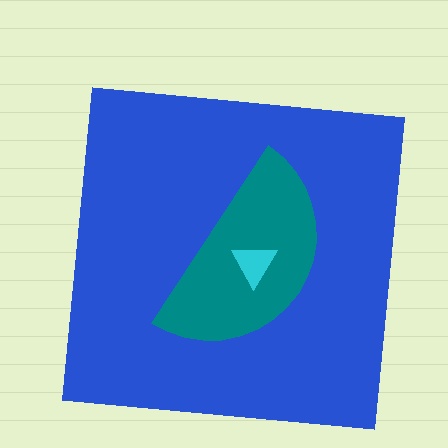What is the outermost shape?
The blue square.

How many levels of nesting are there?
3.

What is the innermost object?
The cyan triangle.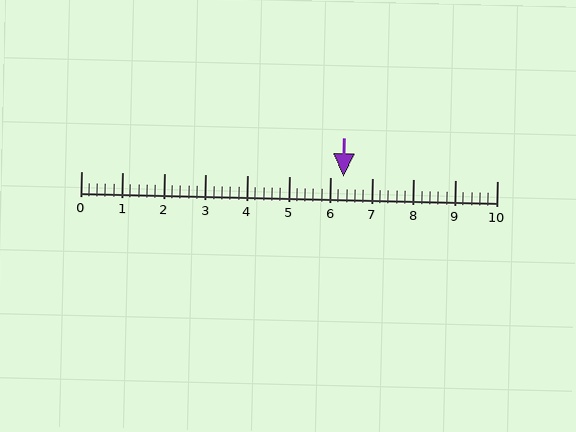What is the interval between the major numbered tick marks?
The major tick marks are spaced 1 units apart.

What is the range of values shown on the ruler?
The ruler shows values from 0 to 10.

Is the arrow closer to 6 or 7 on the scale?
The arrow is closer to 6.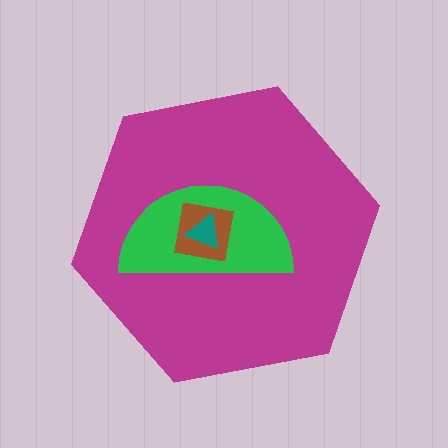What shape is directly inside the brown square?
The teal triangle.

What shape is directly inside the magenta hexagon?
The green semicircle.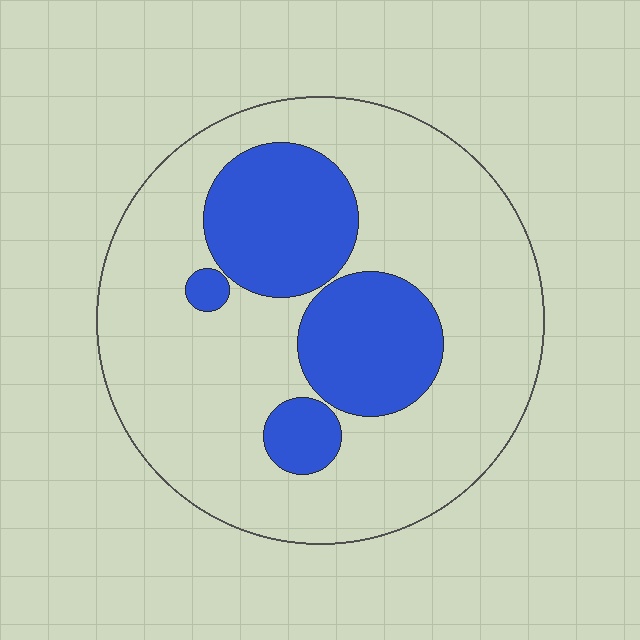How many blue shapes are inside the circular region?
4.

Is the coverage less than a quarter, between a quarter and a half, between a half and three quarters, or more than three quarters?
Between a quarter and a half.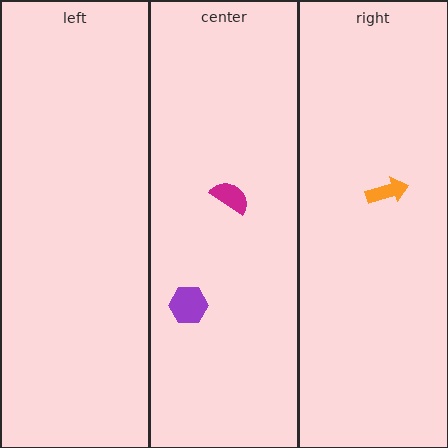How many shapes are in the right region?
1.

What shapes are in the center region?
The magenta semicircle, the purple hexagon.